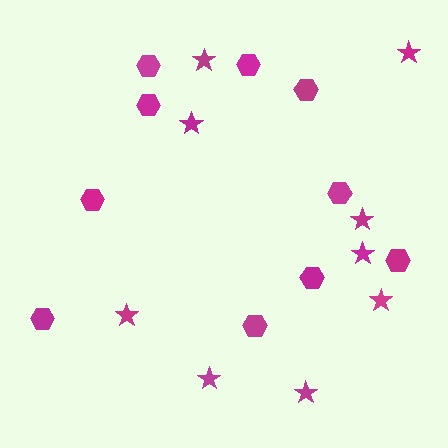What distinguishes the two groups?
There are 2 groups: one group of stars (9) and one group of hexagons (10).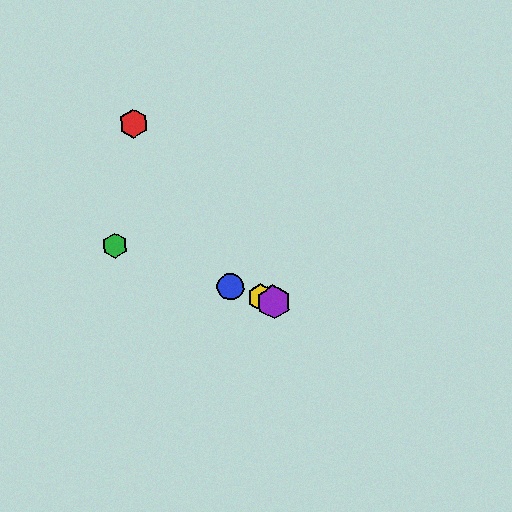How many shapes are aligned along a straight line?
4 shapes (the blue circle, the green hexagon, the yellow hexagon, the purple hexagon) are aligned along a straight line.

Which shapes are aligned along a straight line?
The blue circle, the green hexagon, the yellow hexagon, the purple hexagon are aligned along a straight line.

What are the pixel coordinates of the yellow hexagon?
The yellow hexagon is at (261, 298).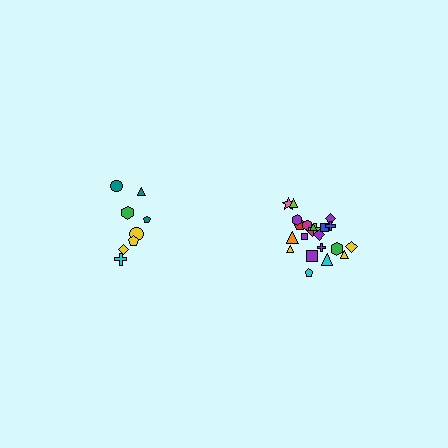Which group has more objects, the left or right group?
The right group.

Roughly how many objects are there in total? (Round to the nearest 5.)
Roughly 30 objects in total.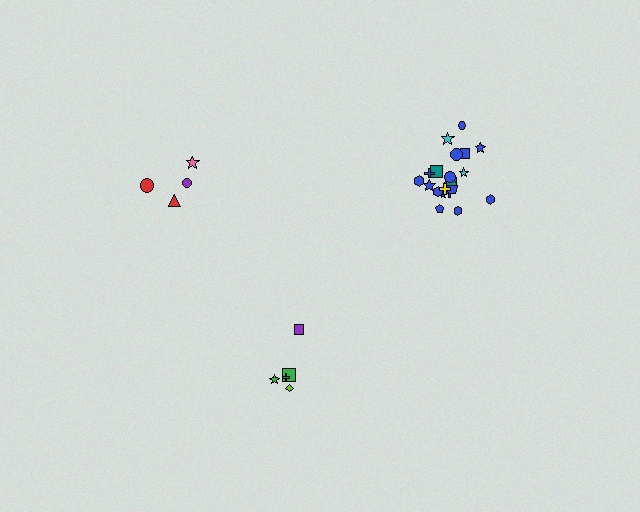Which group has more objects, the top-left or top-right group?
The top-right group.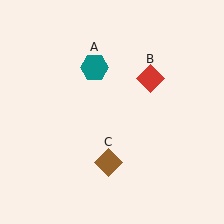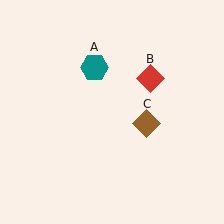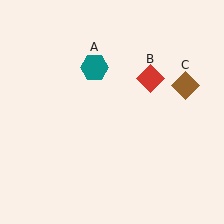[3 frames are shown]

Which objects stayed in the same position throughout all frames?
Teal hexagon (object A) and red diamond (object B) remained stationary.